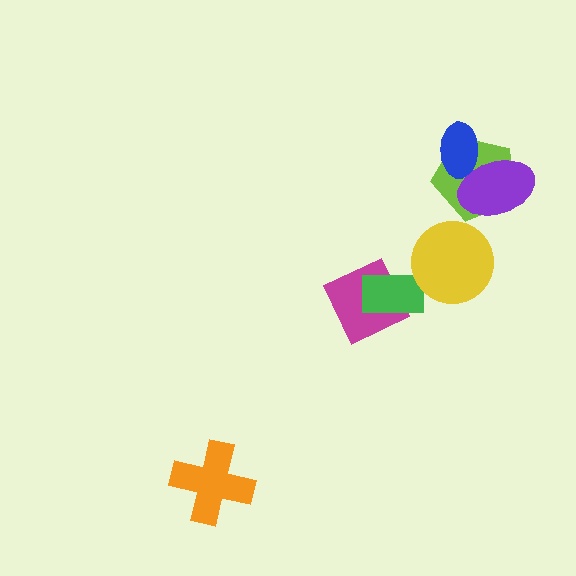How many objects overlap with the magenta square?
1 object overlaps with the magenta square.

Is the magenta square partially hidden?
Yes, it is partially covered by another shape.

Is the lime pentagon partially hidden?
Yes, it is partially covered by another shape.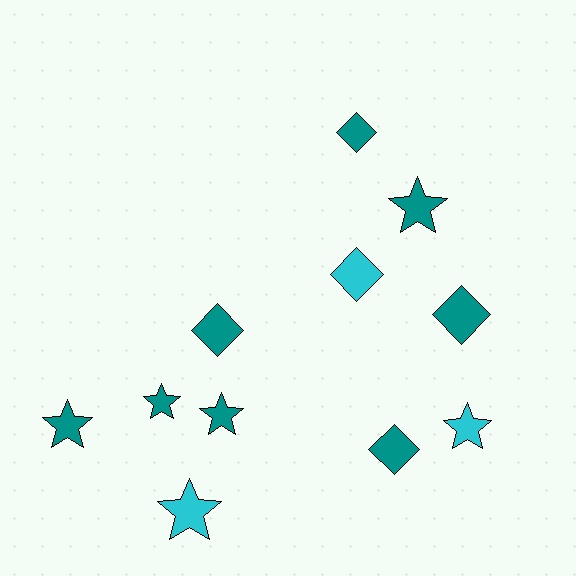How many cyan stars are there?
There are 2 cyan stars.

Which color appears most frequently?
Teal, with 8 objects.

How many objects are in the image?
There are 11 objects.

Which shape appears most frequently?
Star, with 6 objects.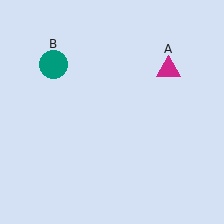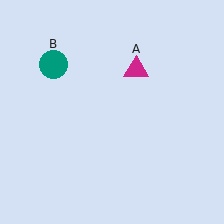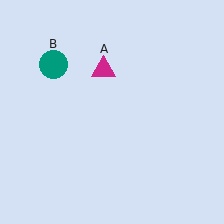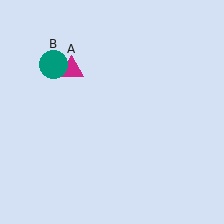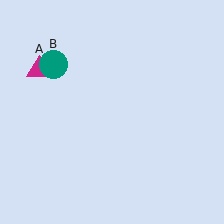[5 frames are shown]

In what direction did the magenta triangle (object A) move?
The magenta triangle (object A) moved left.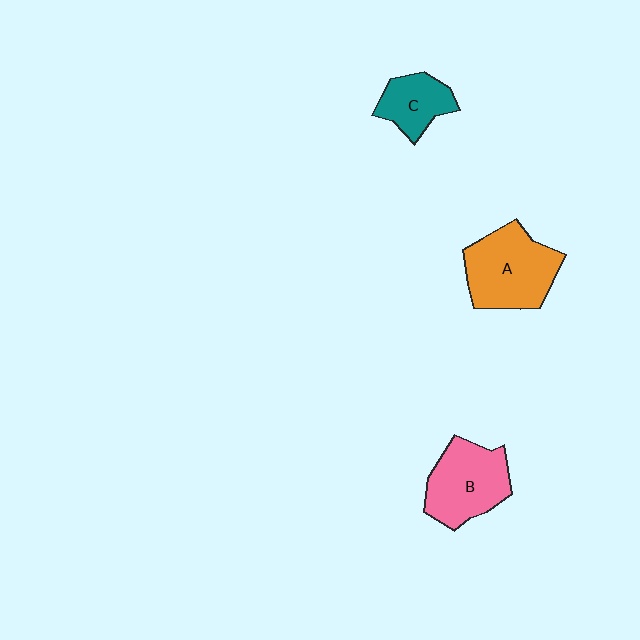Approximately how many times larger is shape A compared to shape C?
Approximately 1.8 times.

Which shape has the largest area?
Shape A (orange).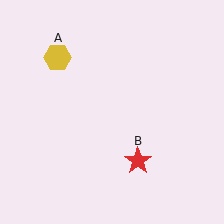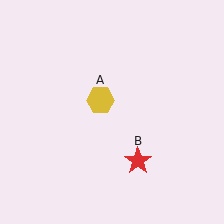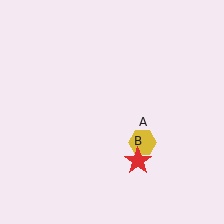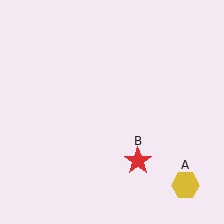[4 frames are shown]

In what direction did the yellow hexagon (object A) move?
The yellow hexagon (object A) moved down and to the right.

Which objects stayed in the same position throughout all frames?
Red star (object B) remained stationary.